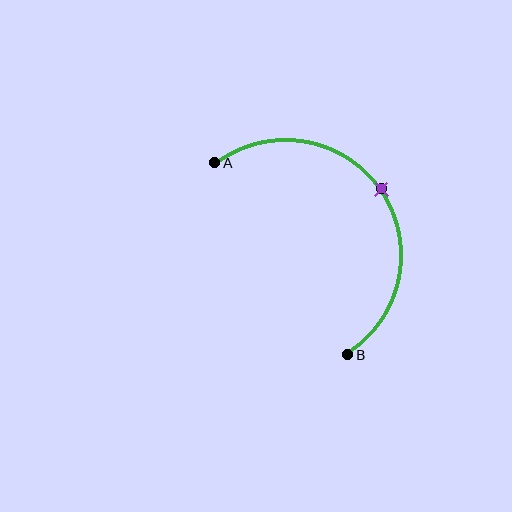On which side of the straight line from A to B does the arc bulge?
The arc bulges above and to the right of the straight line connecting A and B.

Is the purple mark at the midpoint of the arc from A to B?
Yes. The purple mark lies on the arc at equal arc-length from both A and B — it is the arc midpoint.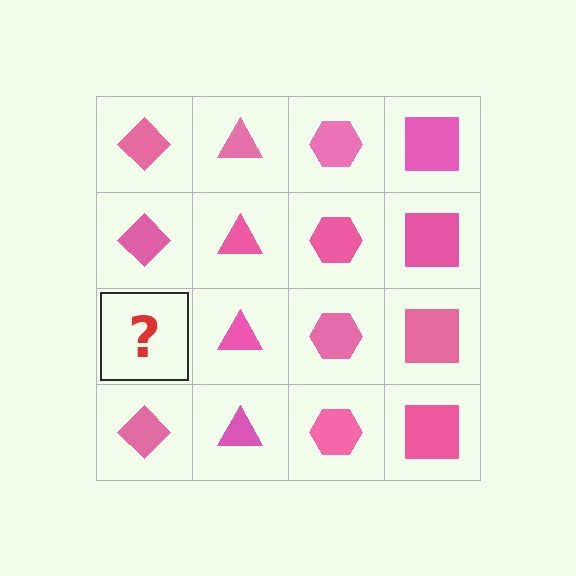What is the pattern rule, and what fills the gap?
The rule is that each column has a consistent shape. The gap should be filled with a pink diamond.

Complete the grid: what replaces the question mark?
The question mark should be replaced with a pink diamond.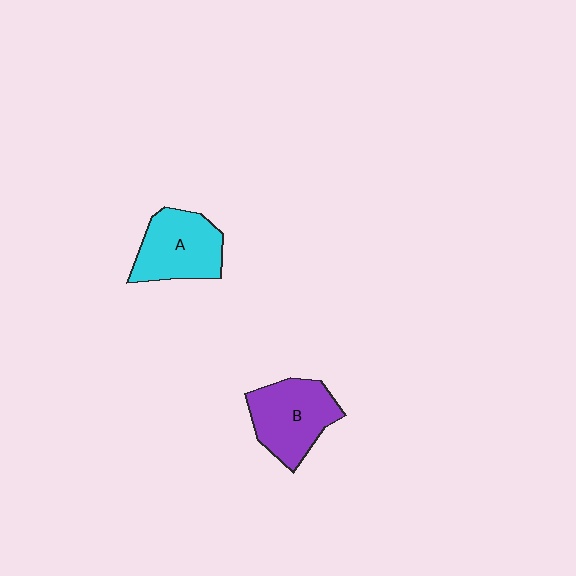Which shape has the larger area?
Shape B (purple).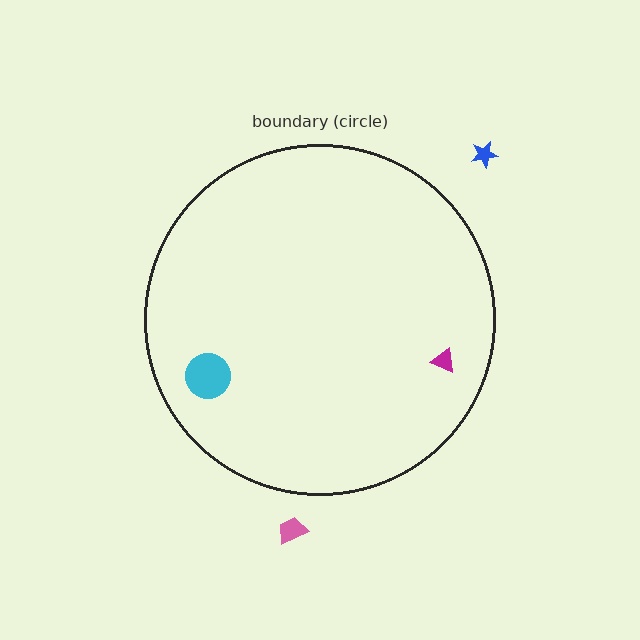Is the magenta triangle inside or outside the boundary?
Inside.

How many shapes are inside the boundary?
2 inside, 2 outside.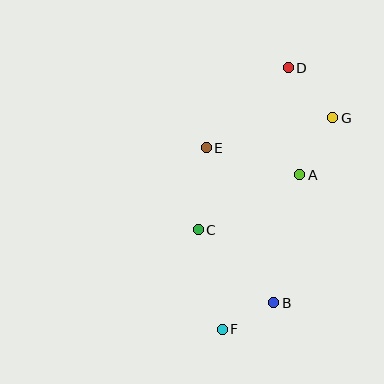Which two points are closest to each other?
Points B and F are closest to each other.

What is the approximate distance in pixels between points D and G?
The distance between D and G is approximately 67 pixels.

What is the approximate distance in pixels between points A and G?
The distance between A and G is approximately 66 pixels.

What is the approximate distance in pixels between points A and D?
The distance between A and D is approximately 108 pixels.